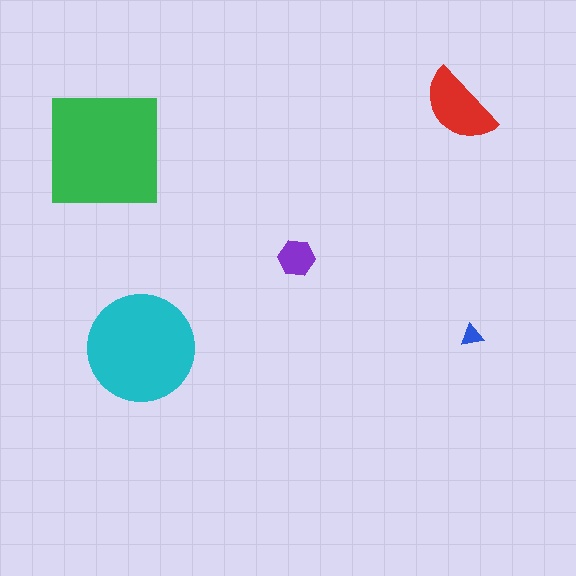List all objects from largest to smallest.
The green square, the cyan circle, the red semicircle, the purple hexagon, the blue triangle.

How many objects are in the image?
There are 5 objects in the image.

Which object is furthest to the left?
The green square is leftmost.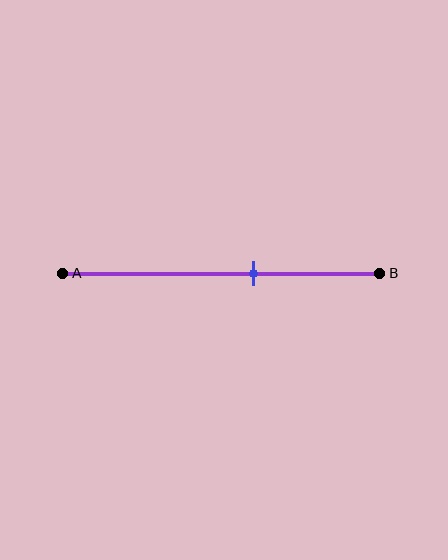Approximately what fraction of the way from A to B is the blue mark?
The blue mark is approximately 60% of the way from A to B.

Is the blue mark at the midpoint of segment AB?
No, the mark is at about 60% from A, not at the 50% midpoint.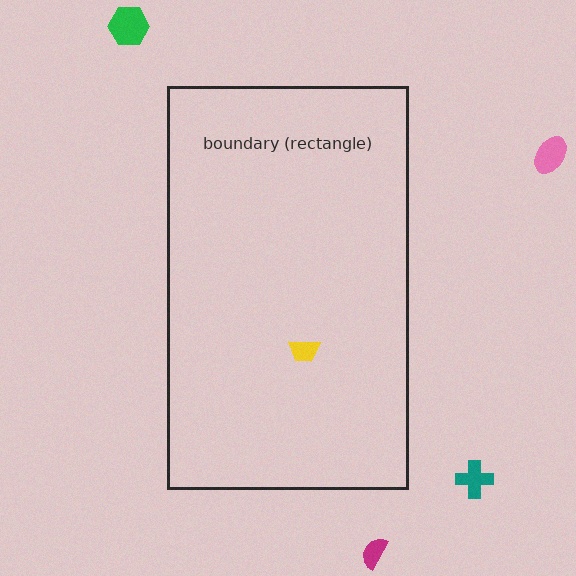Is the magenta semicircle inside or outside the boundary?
Outside.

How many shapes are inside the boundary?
1 inside, 4 outside.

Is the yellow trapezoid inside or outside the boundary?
Inside.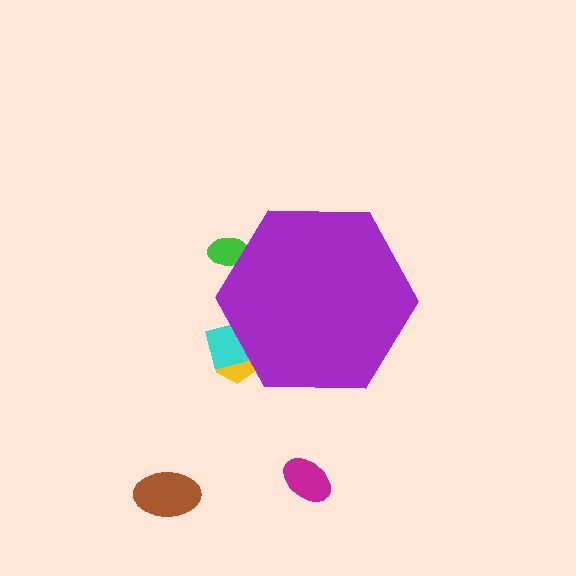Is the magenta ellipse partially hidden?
No, the magenta ellipse is fully visible.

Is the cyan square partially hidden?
Yes, the cyan square is partially hidden behind the purple hexagon.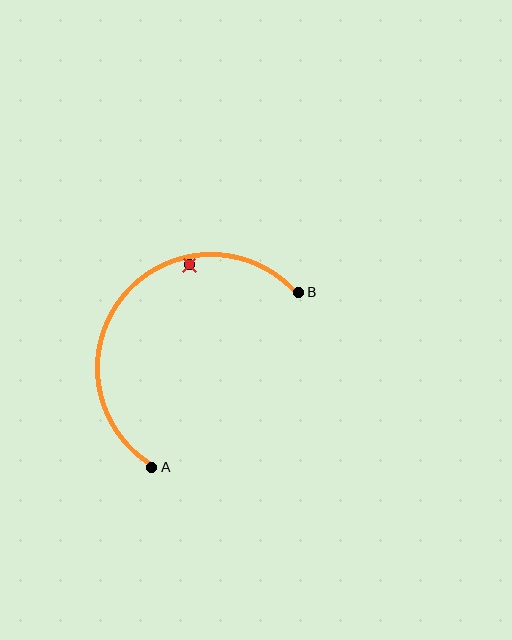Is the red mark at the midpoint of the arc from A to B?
No — the red mark does not lie on the arc at all. It sits slightly inside the curve.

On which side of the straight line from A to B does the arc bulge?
The arc bulges above and to the left of the straight line connecting A and B.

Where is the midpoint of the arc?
The arc midpoint is the point on the curve farthest from the straight line joining A and B. It sits above and to the left of that line.